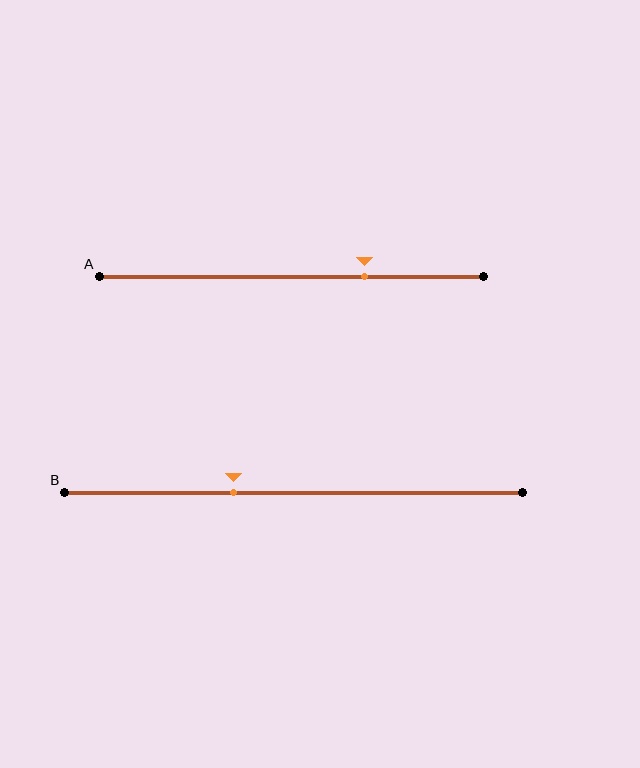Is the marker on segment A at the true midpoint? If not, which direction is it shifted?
No, the marker on segment A is shifted to the right by about 19% of the segment length.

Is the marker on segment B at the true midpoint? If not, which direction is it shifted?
No, the marker on segment B is shifted to the left by about 13% of the segment length.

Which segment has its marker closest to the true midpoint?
Segment B has its marker closest to the true midpoint.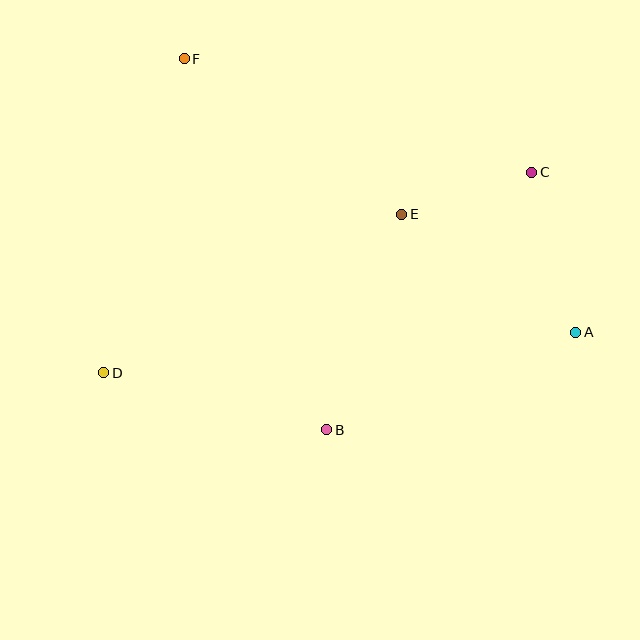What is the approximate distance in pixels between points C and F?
The distance between C and F is approximately 365 pixels.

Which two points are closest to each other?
Points C and E are closest to each other.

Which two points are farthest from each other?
Points A and F are farthest from each other.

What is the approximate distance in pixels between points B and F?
The distance between B and F is approximately 397 pixels.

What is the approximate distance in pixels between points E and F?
The distance between E and F is approximately 267 pixels.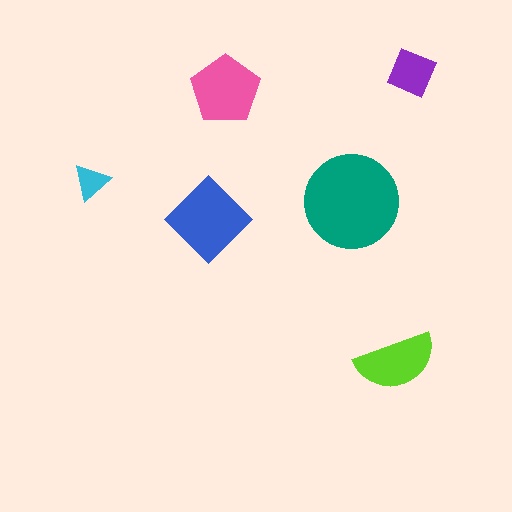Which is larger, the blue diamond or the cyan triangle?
The blue diamond.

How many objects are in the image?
There are 6 objects in the image.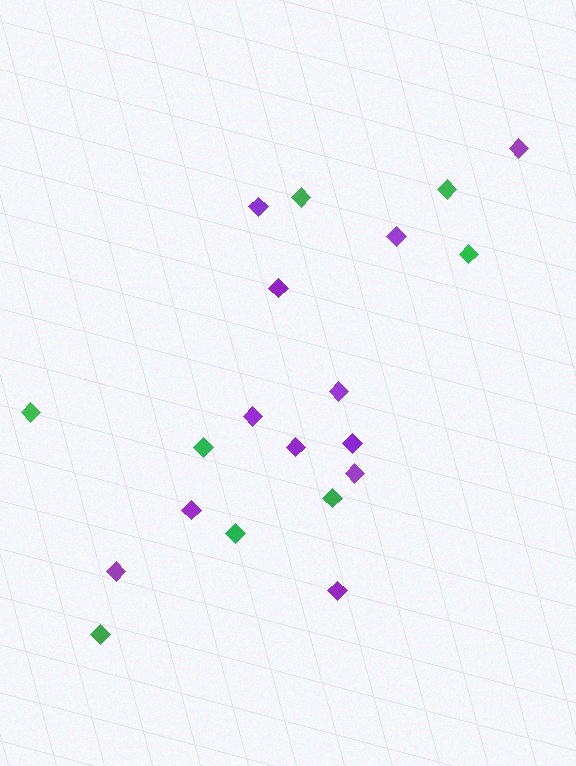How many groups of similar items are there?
There are 2 groups: one group of purple diamonds (12) and one group of green diamonds (8).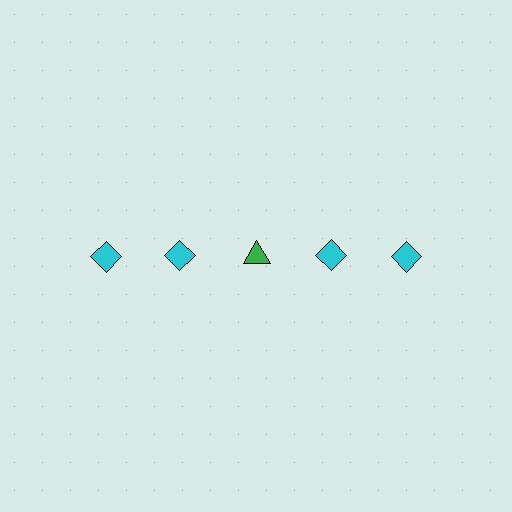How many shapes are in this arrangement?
There are 5 shapes arranged in a grid pattern.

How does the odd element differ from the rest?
It differs in both color (green instead of cyan) and shape (triangle instead of diamond).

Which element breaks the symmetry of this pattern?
The green triangle in the top row, center column breaks the symmetry. All other shapes are cyan diamonds.